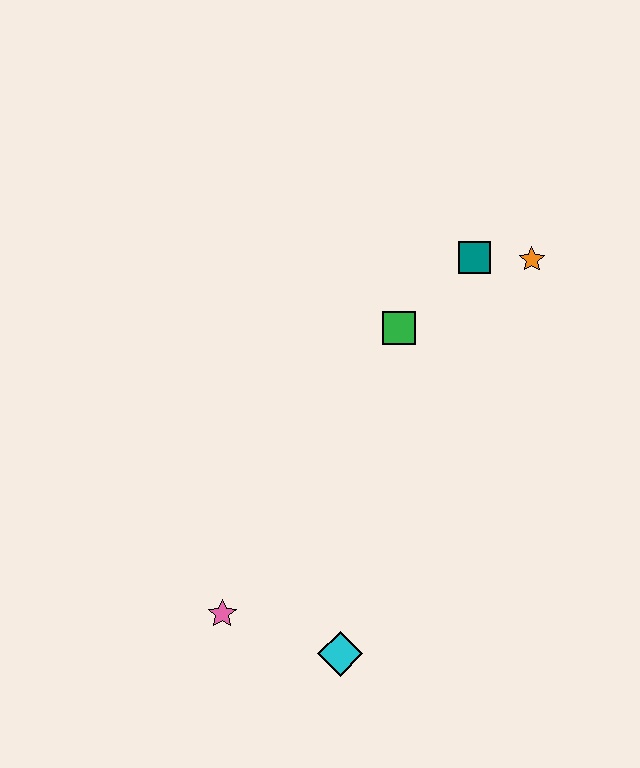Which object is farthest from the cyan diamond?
The orange star is farthest from the cyan diamond.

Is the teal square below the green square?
No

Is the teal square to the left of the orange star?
Yes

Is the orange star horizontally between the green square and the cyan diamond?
No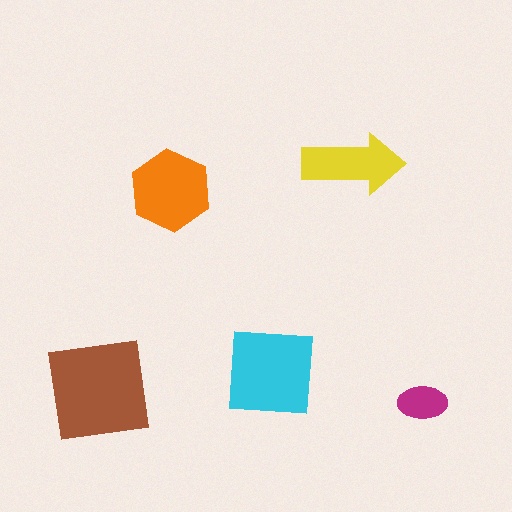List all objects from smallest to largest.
The magenta ellipse, the yellow arrow, the orange hexagon, the cyan square, the brown square.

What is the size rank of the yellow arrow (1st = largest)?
4th.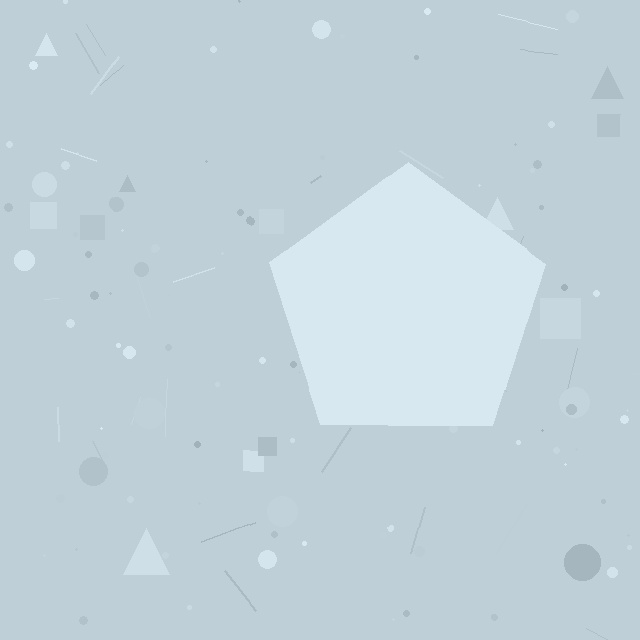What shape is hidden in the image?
A pentagon is hidden in the image.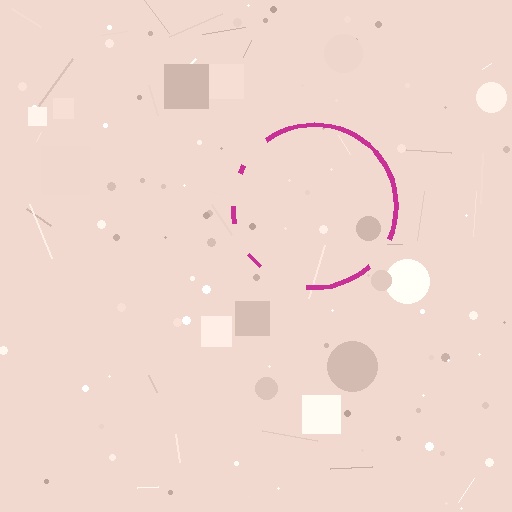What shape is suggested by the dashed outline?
The dashed outline suggests a circle.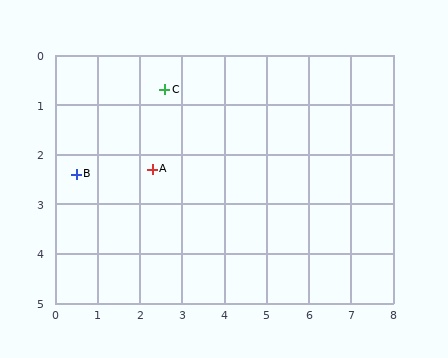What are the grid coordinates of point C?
Point C is at approximately (2.6, 0.7).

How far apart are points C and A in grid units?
Points C and A are about 1.6 grid units apart.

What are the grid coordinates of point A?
Point A is at approximately (2.3, 2.3).